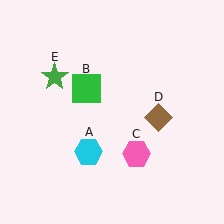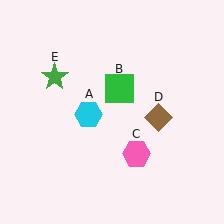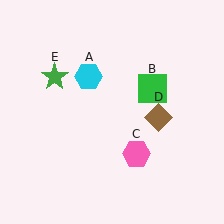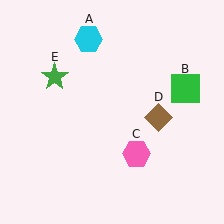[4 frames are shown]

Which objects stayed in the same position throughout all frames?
Pink hexagon (object C) and brown diamond (object D) and green star (object E) remained stationary.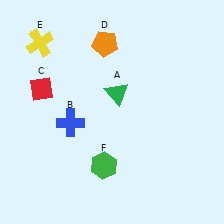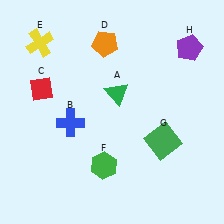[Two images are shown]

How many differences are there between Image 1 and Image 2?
There are 2 differences between the two images.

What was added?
A green square (G), a purple pentagon (H) were added in Image 2.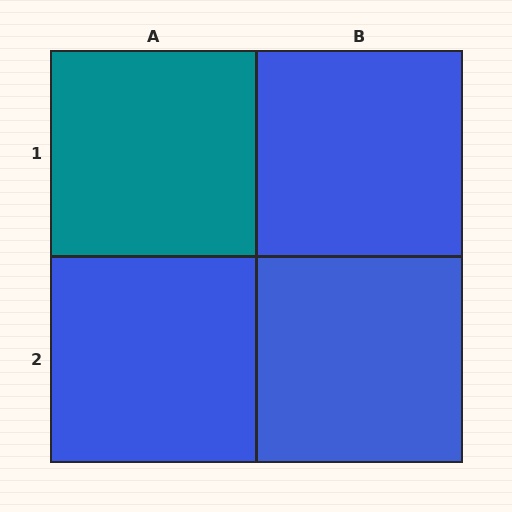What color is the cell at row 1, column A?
Teal.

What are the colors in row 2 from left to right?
Blue, blue.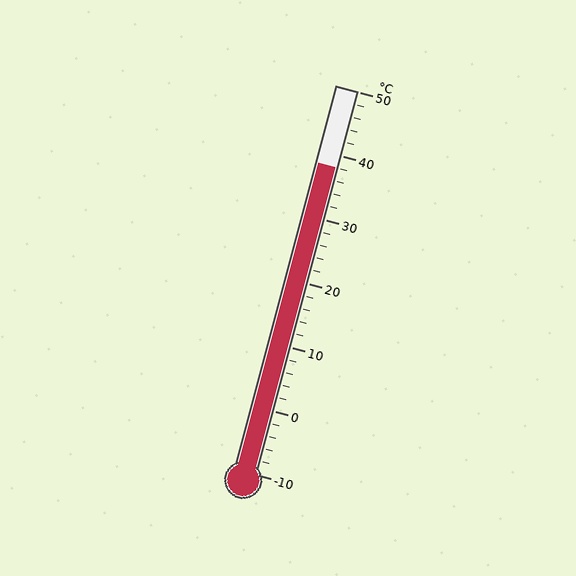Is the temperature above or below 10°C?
The temperature is above 10°C.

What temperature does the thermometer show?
The thermometer shows approximately 38°C.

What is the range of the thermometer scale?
The thermometer scale ranges from -10°C to 50°C.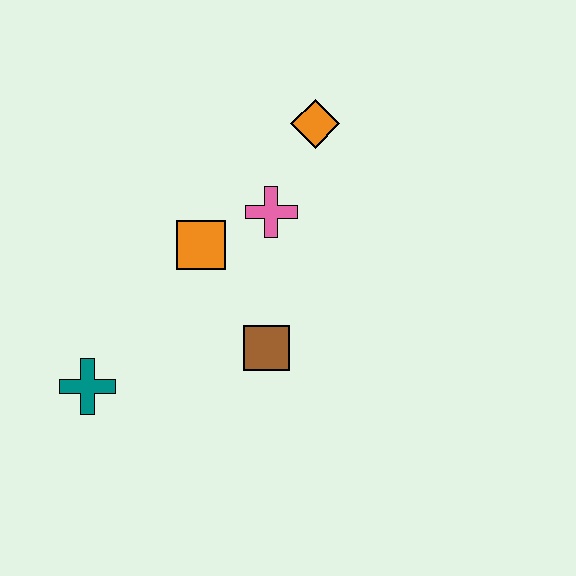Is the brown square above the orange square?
No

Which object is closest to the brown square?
The orange square is closest to the brown square.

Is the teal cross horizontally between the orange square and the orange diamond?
No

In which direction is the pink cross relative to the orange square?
The pink cross is to the right of the orange square.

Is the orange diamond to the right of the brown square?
Yes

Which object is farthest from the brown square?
The orange diamond is farthest from the brown square.